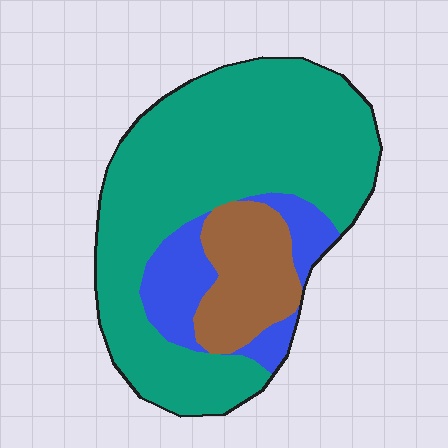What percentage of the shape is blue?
Blue covers about 15% of the shape.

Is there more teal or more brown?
Teal.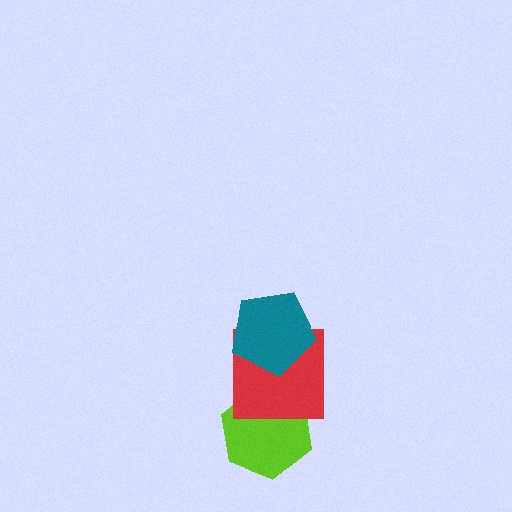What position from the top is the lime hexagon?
The lime hexagon is 3rd from the top.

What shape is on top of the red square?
The teal pentagon is on top of the red square.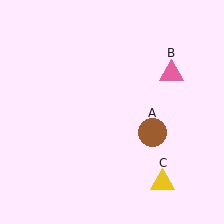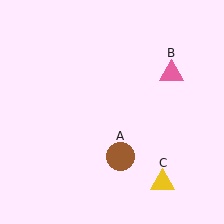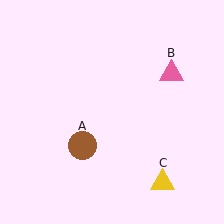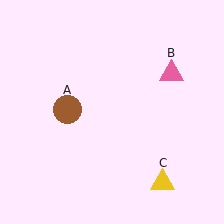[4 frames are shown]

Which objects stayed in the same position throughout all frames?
Pink triangle (object B) and yellow triangle (object C) remained stationary.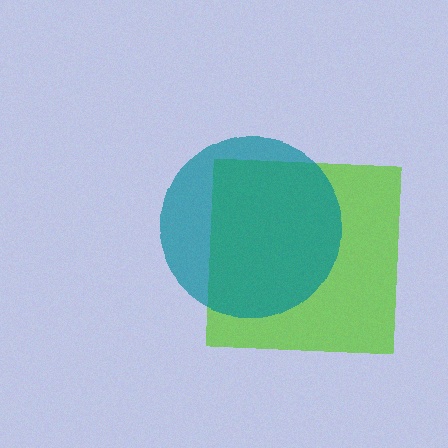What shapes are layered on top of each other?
The layered shapes are: a lime square, a teal circle.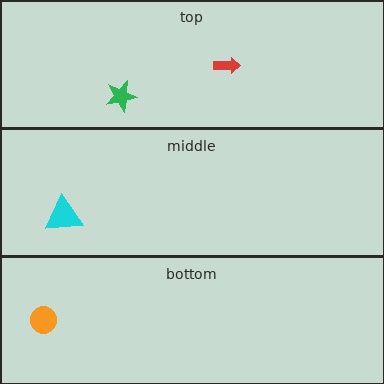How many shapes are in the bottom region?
1.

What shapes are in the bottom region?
The orange circle.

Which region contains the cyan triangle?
The middle region.